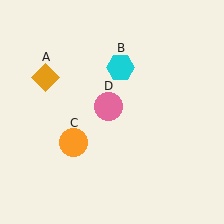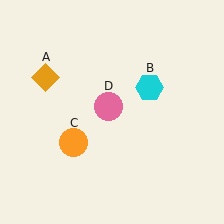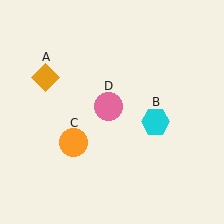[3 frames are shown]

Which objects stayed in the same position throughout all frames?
Orange diamond (object A) and orange circle (object C) and pink circle (object D) remained stationary.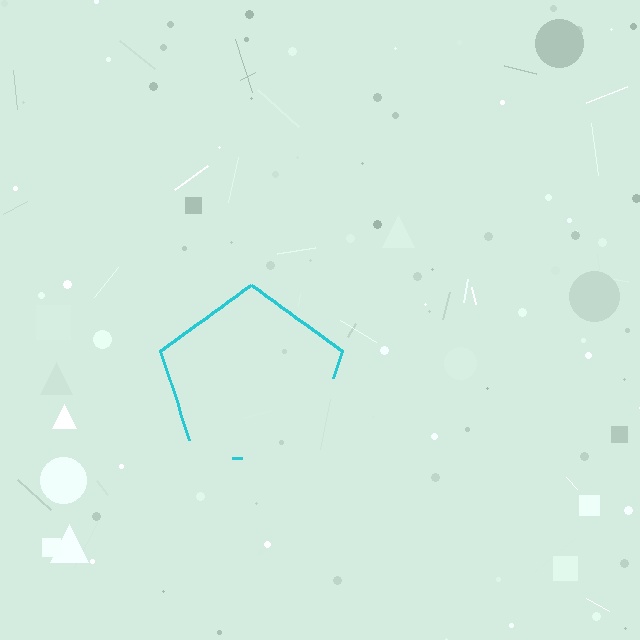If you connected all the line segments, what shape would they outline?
They would outline a pentagon.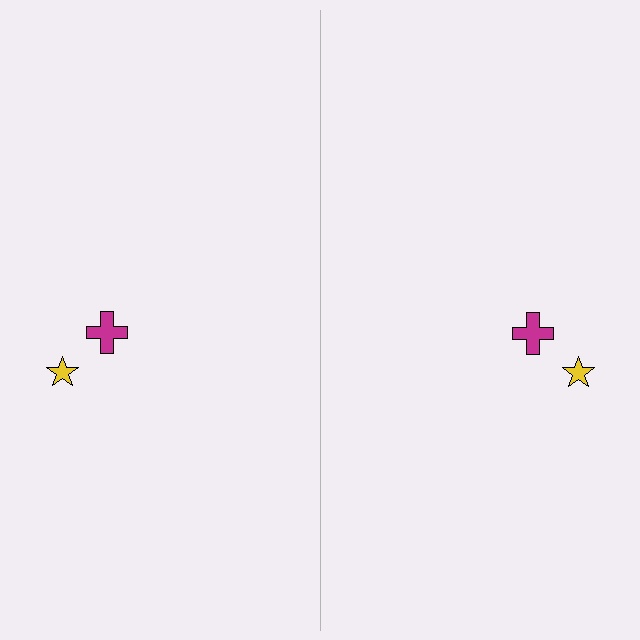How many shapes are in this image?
There are 4 shapes in this image.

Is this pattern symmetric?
Yes, this pattern has bilateral (reflection) symmetry.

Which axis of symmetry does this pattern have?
The pattern has a vertical axis of symmetry running through the center of the image.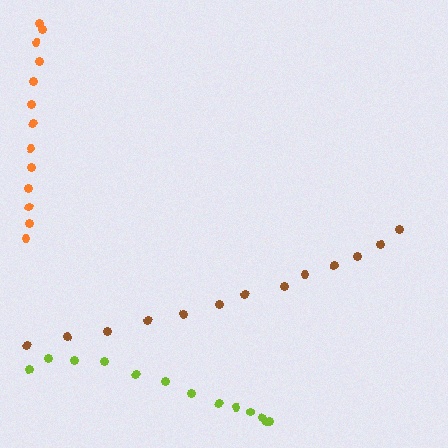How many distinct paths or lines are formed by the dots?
There are 3 distinct paths.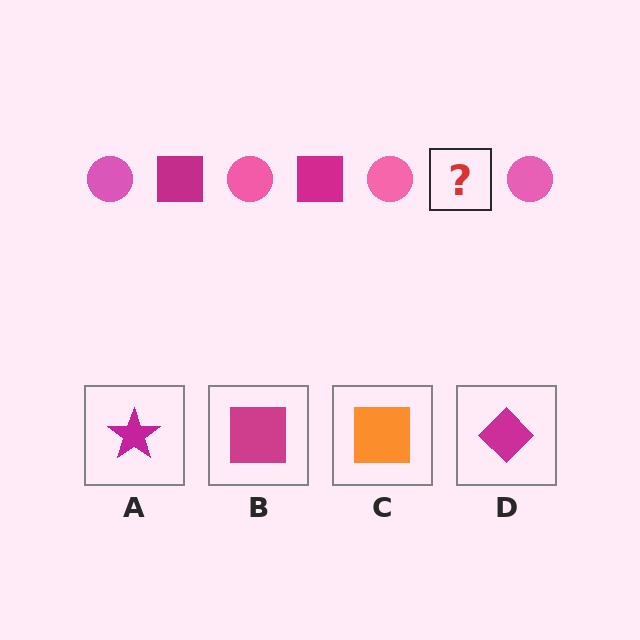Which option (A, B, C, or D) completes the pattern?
B.